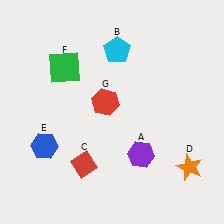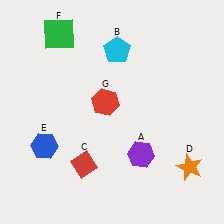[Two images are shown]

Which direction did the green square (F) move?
The green square (F) moved up.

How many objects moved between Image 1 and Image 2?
1 object moved between the two images.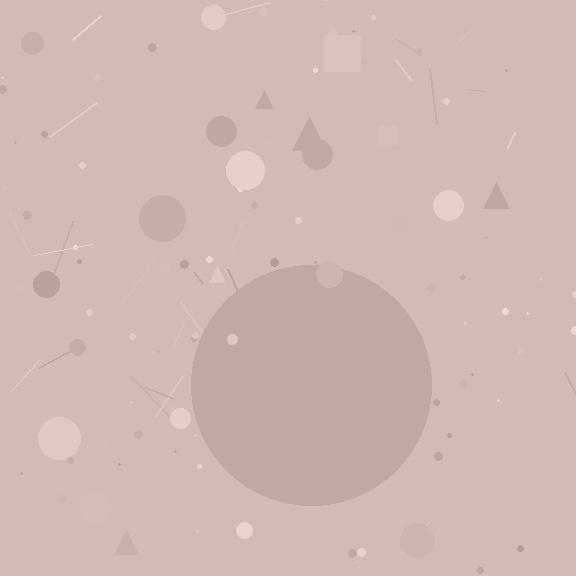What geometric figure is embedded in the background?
A circle is embedded in the background.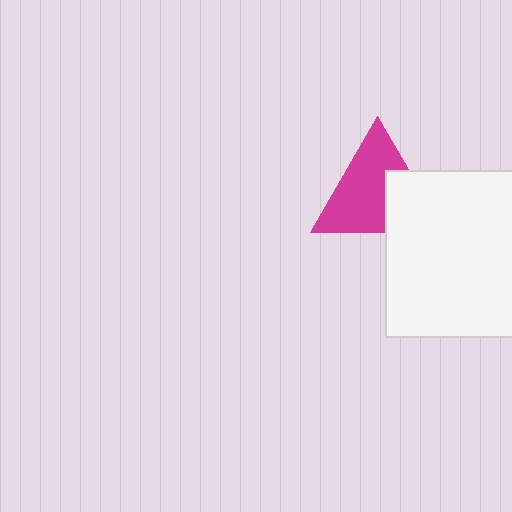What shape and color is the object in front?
The object in front is a white square.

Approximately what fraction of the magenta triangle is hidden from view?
Roughly 34% of the magenta triangle is hidden behind the white square.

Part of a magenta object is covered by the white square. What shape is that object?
It is a triangle.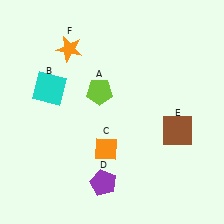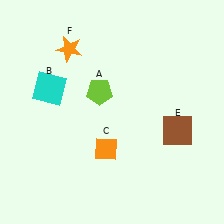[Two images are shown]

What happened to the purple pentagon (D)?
The purple pentagon (D) was removed in Image 2. It was in the bottom-left area of Image 1.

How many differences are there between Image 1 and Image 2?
There is 1 difference between the two images.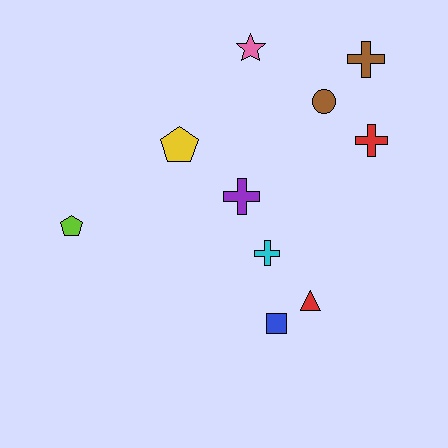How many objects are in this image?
There are 10 objects.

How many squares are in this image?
There is 1 square.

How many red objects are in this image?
There are 2 red objects.